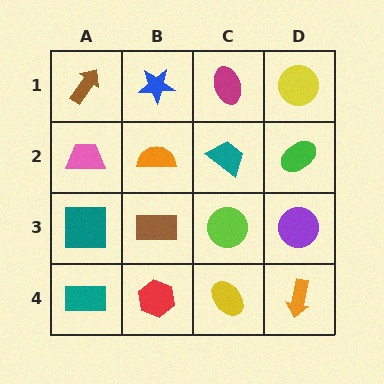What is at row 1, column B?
A blue star.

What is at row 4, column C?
A yellow ellipse.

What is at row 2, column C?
A teal trapezoid.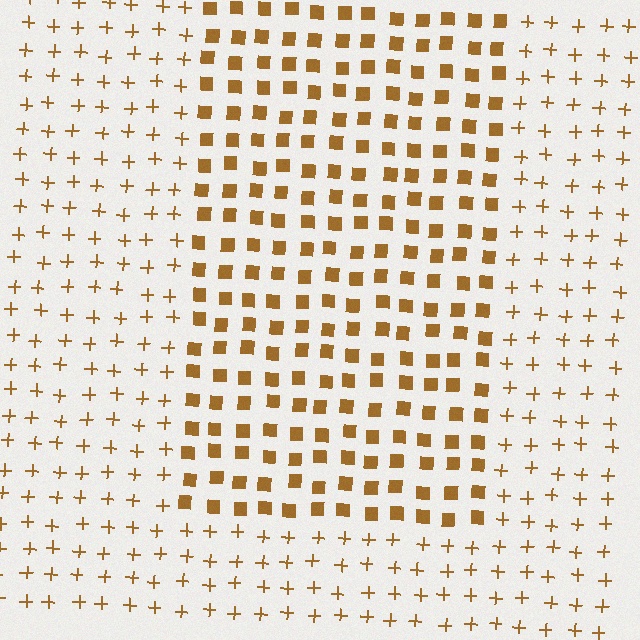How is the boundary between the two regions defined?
The boundary is defined by a change in element shape: squares inside vs. plus signs outside. All elements share the same color and spacing.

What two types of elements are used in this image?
The image uses squares inside the rectangle region and plus signs outside it.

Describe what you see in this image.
The image is filled with small brown elements arranged in a uniform grid. A rectangle-shaped region contains squares, while the surrounding area contains plus signs. The boundary is defined purely by the change in element shape.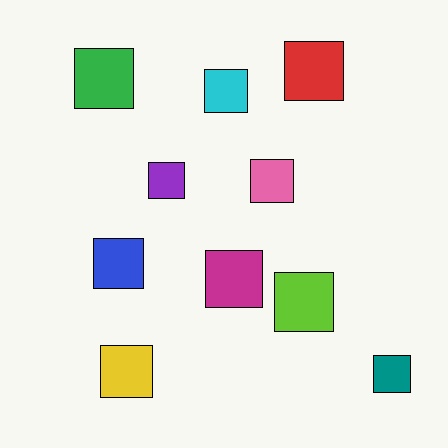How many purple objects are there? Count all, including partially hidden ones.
There is 1 purple object.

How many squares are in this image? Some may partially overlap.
There are 10 squares.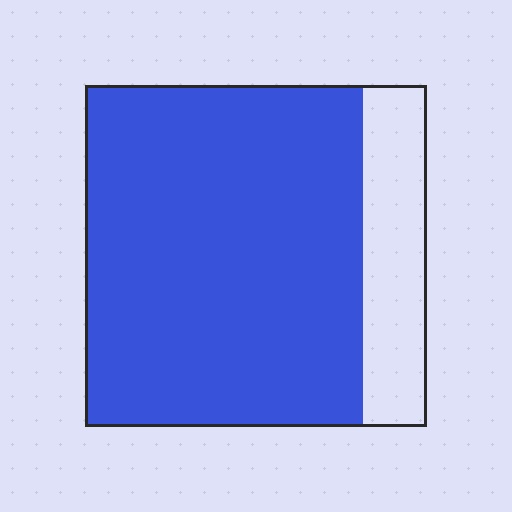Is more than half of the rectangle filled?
Yes.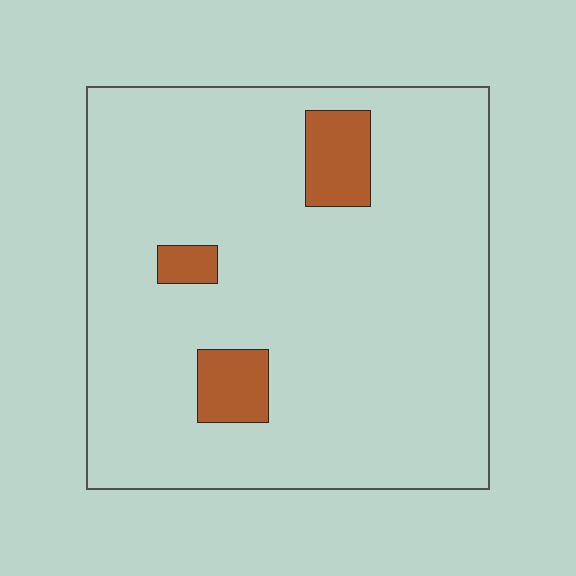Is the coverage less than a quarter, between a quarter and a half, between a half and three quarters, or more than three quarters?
Less than a quarter.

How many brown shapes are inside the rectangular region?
3.